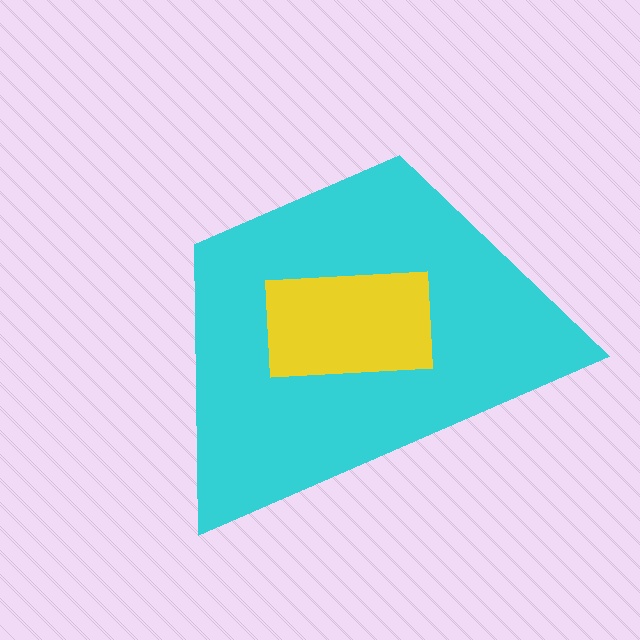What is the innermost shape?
The yellow rectangle.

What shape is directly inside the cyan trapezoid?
The yellow rectangle.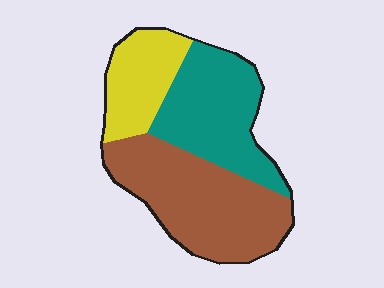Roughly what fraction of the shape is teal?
Teal covers roughly 35% of the shape.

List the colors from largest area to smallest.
From largest to smallest: brown, teal, yellow.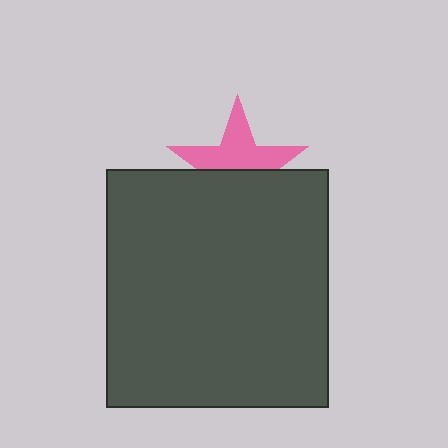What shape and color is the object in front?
The object in front is a dark gray rectangle.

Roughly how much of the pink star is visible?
About half of it is visible (roughly 54%).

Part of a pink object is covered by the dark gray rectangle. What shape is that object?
It is a star.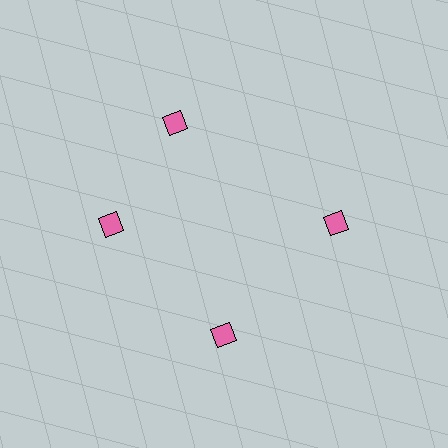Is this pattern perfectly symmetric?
No. The 4 pink diamonds are arranged in a ring, but one element near the 12 o'clock position is rotated out of alignment along the ring, breaking the 4-fold rotational symmetry.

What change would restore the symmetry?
The symmetry would be restored by rotating it back into even spacing with its neighbors so that all 4 diamonds sit at equal angles and equal distance from the center.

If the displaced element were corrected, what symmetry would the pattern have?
It would have 4-fold rotational symmetry — the pattern would map onto itself every 90 degrees.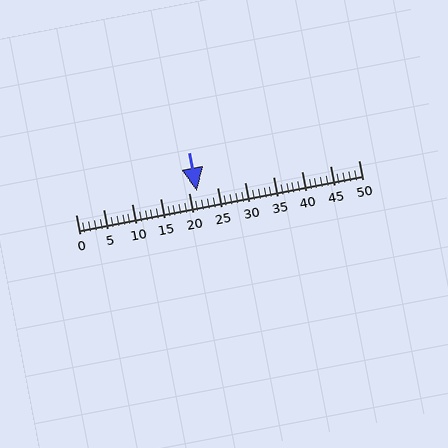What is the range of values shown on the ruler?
The ruler shows values from 0 to 50.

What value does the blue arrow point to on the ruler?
The blue arrow points to approximately 21.